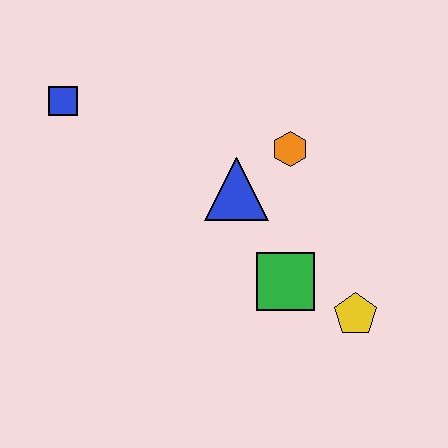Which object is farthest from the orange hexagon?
The blue square is farthest from the orange hexagon.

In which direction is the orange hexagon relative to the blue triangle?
The orange hexagon is to the right of the blue triangle.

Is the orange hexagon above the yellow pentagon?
Yes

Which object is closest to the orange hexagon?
The blue triangle is closest to the orange hexagon.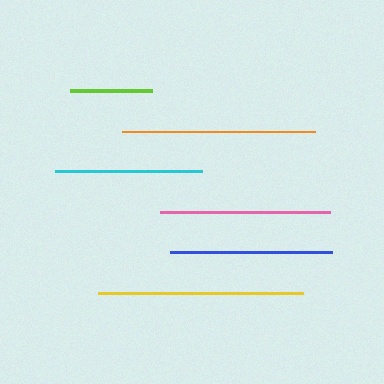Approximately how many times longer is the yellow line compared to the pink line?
The yellow line is approximately 1.2 times the length of the pink line.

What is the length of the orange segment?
The orange segment is approximately 193 pixels long.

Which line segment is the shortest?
The lime line is the shortest at approximately 82 pixels.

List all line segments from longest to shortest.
From longest to shortest: yellow, orange, pink, blue, cyan, lime.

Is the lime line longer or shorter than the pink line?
The pink line is longer than the lime line.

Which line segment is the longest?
The yellow line is the longest at approximately 204 pixels.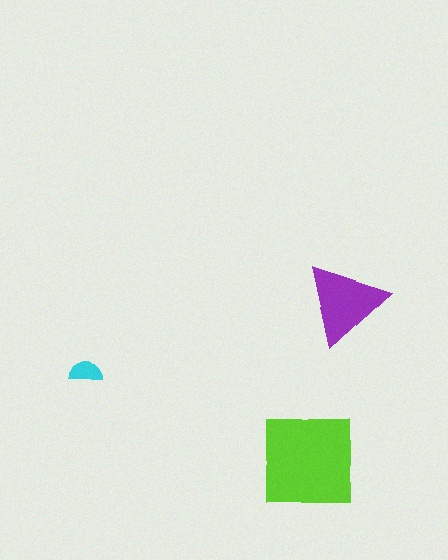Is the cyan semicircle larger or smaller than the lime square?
Smaller.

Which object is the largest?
The lime square.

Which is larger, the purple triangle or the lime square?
The lime square.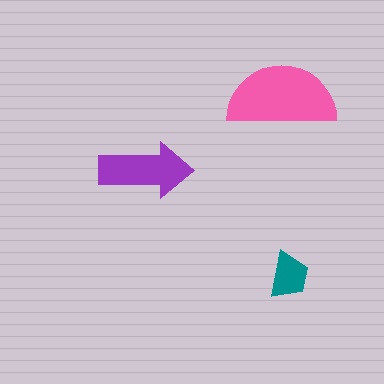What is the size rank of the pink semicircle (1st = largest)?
1st.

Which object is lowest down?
The teal trapezoid is bottommost.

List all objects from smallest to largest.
The teal trapezoid, the purple arrow, the pink semicircle.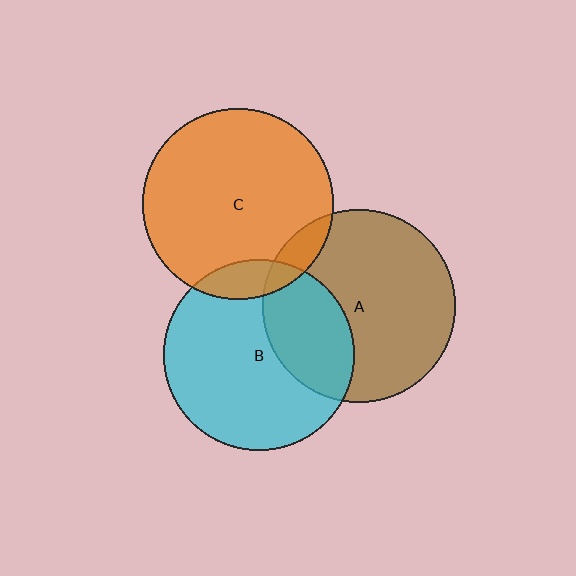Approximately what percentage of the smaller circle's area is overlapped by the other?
Approximately 10%.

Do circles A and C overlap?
Yes.